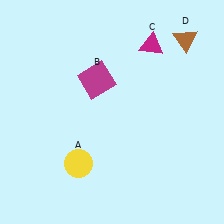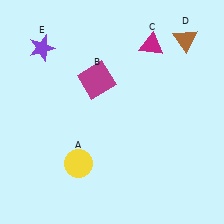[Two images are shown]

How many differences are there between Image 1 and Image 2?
There is 1 difference between the two images.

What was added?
A purple star (E) was added in Image 2.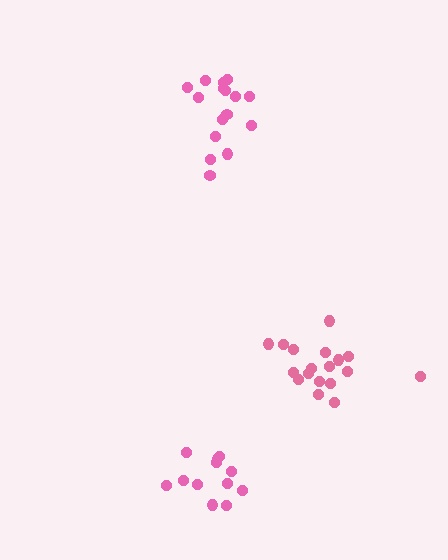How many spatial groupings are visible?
There are 3 spatial groupings.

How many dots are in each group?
Group 1: 18 dots, Group 2: 12 dots, Group 3: 16 dots (46 total).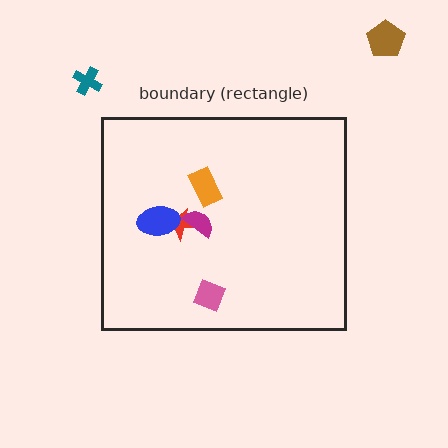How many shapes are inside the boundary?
5 inside, 2 outside.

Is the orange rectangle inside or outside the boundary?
Inside.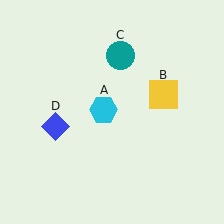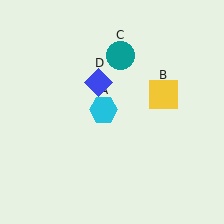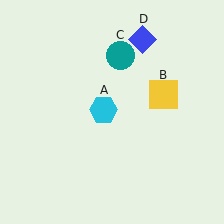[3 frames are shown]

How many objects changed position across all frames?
1 object changed position: blue diamond (object D).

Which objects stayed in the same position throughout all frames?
Cyan hexagon (object A) and yellow square (object B) and teal circle (object C) remained stationary.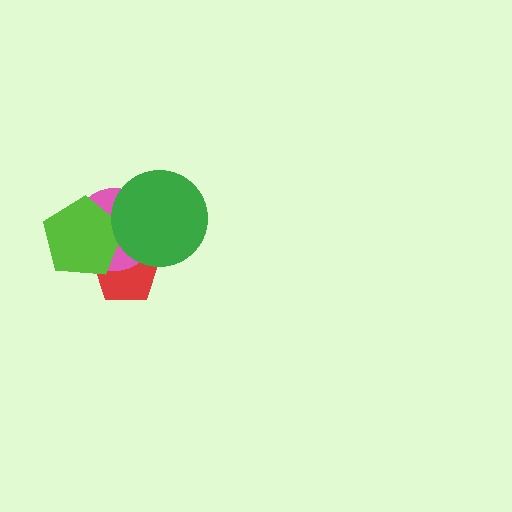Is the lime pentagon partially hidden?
Yes, it is partially covered by another shape.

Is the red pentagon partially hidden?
Yes, it is partially covered by another shape.